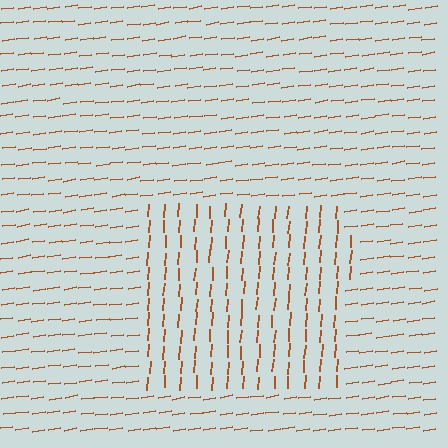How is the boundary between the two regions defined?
The boundary is defined purely by a change in line orientation (approximately 78 degrees difference). All lines are the same color and thickness.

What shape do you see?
I see a rectangle.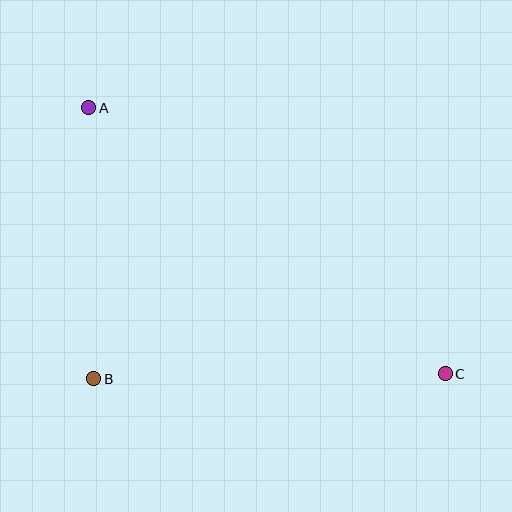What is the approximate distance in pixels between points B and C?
The distance between B and C is approximately 352 pixels.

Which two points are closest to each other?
Points A and B are closest to each other.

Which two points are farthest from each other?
Points A and C are farthest from each other.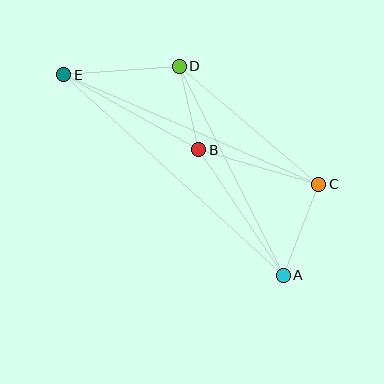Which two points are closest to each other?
Points B and D are closest to each other.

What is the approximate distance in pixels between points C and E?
The distance between C and E is approximately 277 pixels.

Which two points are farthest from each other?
Points A and E are farthest from each other.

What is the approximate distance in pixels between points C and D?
The distance between C and D is approximately 183 pixels.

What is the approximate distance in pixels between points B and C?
The distance between B and C is approximately 125 pixels.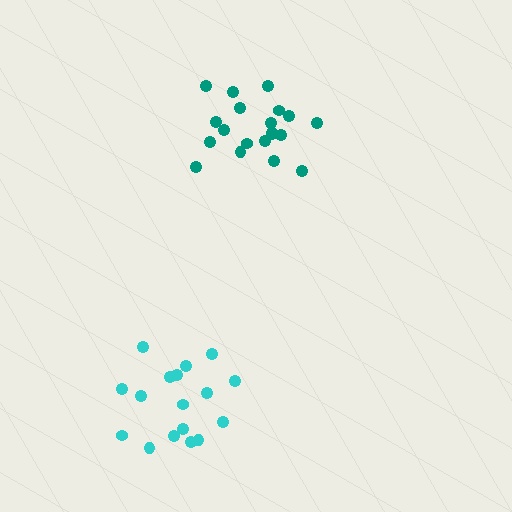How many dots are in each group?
Group 1: 17 dots, Group 2: 20 dots (37 total).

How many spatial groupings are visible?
There are 2 spatial groupings.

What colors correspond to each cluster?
The clusters are colored: cyan, teal.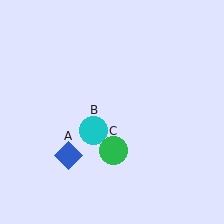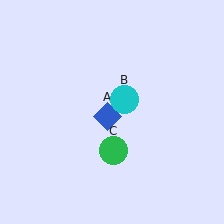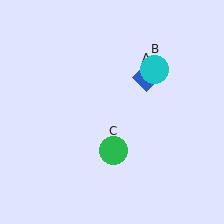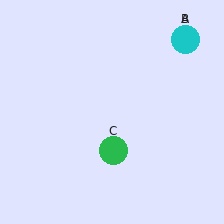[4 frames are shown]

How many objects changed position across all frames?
2 objects changed position: blue diamond (object A), cyan circle (object B).